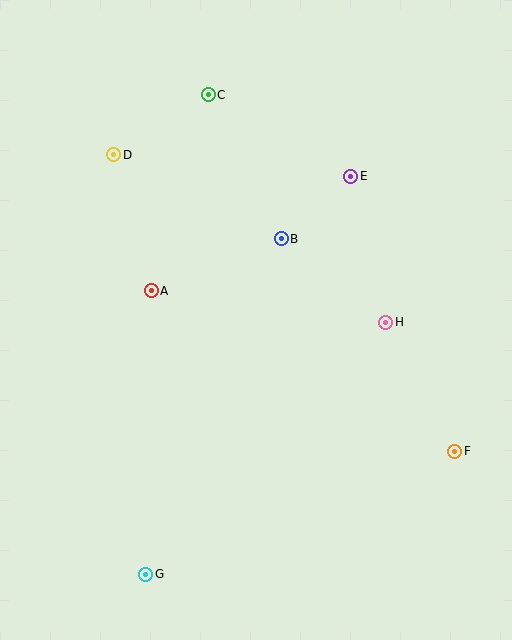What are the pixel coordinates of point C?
Point C is at (208, 95).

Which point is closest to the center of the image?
Point B at (281, 239) is closest to the center.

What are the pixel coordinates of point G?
Point G is at (146, 574).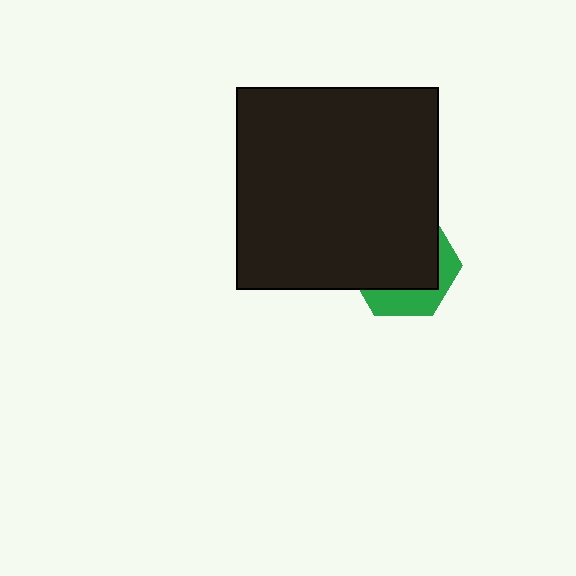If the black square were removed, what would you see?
You would see the complete green hexagon.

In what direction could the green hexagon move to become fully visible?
The green hexagon could move down. That would shift it out from behind the black square entirely.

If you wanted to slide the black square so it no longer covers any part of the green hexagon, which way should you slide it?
Slide it up — that is the most direct way to separate the two shapes.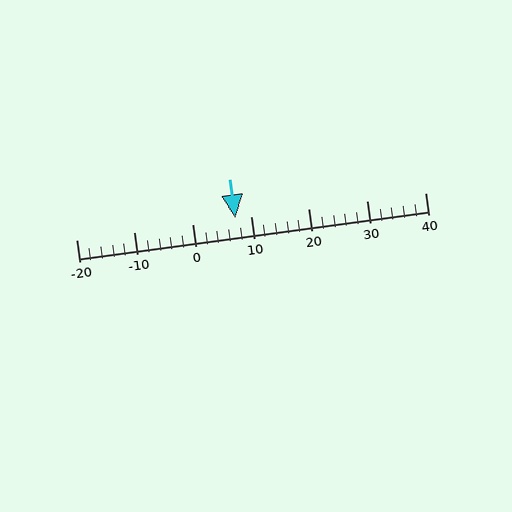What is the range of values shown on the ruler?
The ruler shows values from -20 to 40.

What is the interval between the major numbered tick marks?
The major tick marks are spaced 10 units apart.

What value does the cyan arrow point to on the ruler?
The cyan arrow points to approximately 7.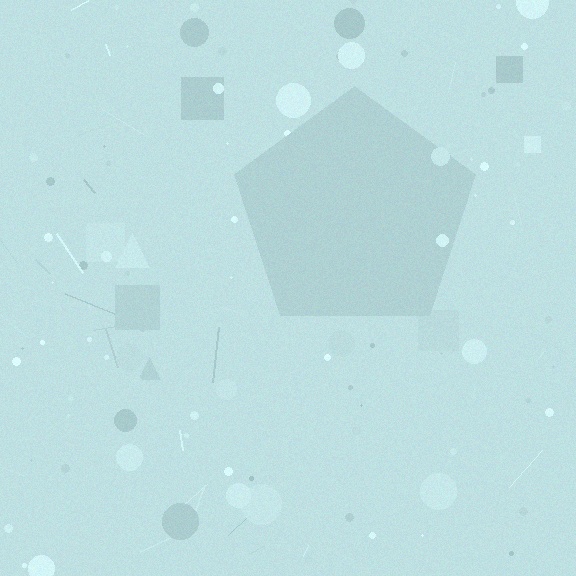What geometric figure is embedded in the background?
A pentagon is embedded in the background.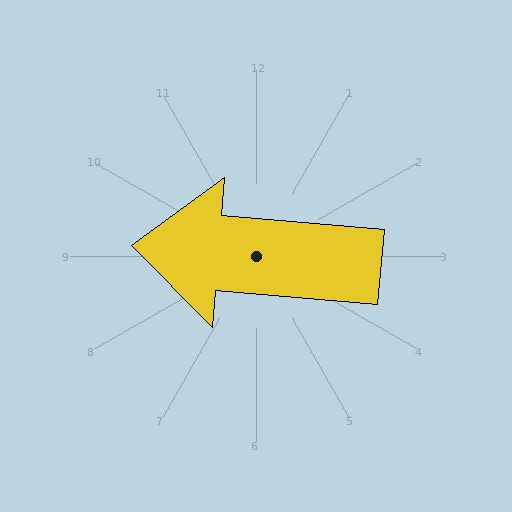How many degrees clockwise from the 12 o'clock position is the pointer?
Approximately 275 degrees.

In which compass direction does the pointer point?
West.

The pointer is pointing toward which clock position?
Roughly 9 o'clock.